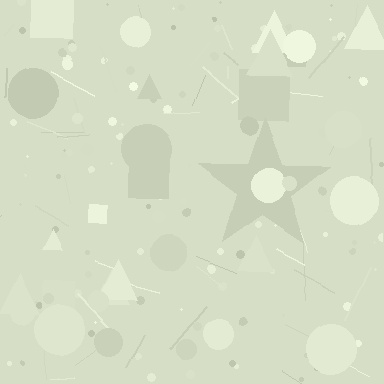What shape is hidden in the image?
A star is hidden in the image.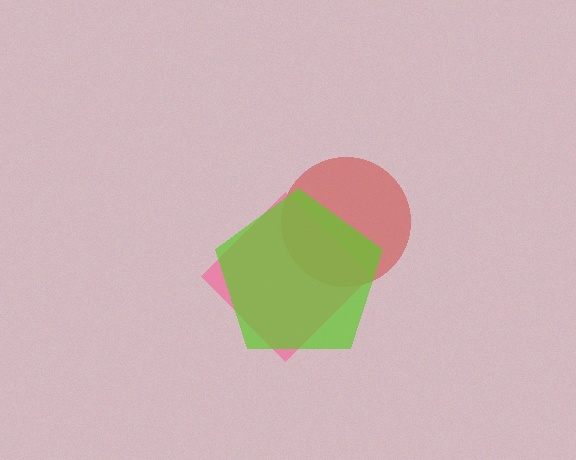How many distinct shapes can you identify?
There are 3 distinct shapes: a red circle, a pink diamond, a lime pentagon.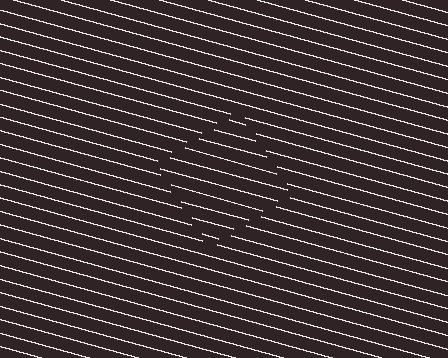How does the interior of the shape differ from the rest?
The interior of the shape contains the same grating, shifted by half a period — the contour is defined by the phase discontinuity where line-ends from the inner and outer gratings abut.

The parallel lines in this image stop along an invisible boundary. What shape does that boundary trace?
An illusory square. The interior of the shape contains the same grating, shifted by half a period — the contour is defined by the phase discontinuity where line-ends from the inner and outer gratings abut.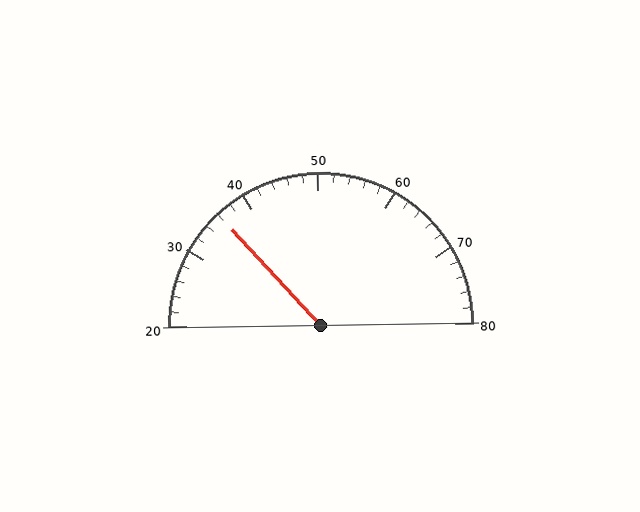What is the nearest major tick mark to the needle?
The nearest major tick mark is 40.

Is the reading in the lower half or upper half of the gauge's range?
The reading is in the lower half of the range (20 to 80).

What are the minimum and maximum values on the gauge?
The gauge ranges from 20 to 80.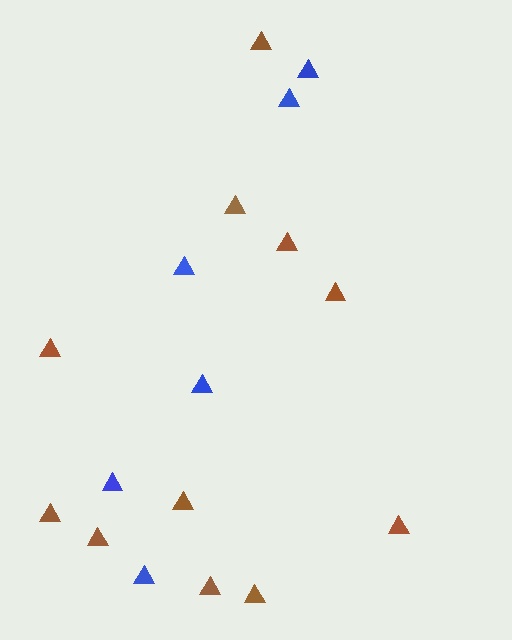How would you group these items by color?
There are 2 groups: one group of blue triangles (6) and one group of brown triangles (11).